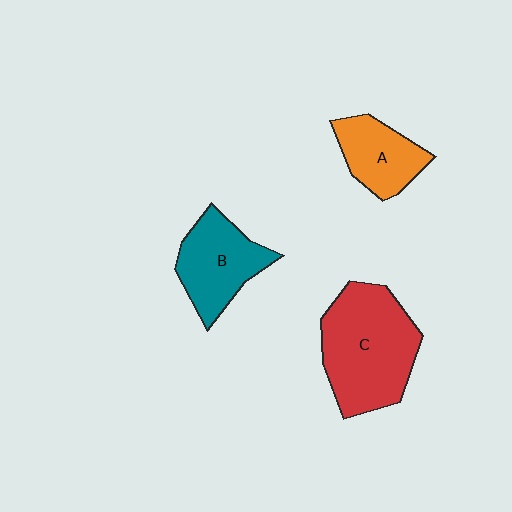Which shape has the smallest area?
Shape A (orange).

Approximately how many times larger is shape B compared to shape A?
Approximately 1.3 times.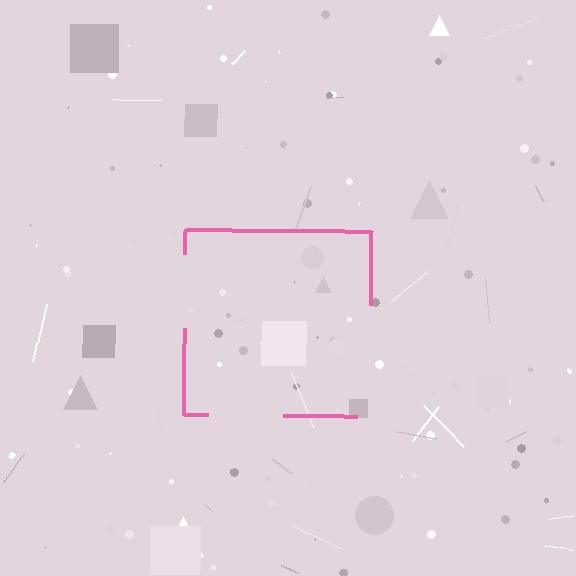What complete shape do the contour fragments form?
The contour fragments form a square.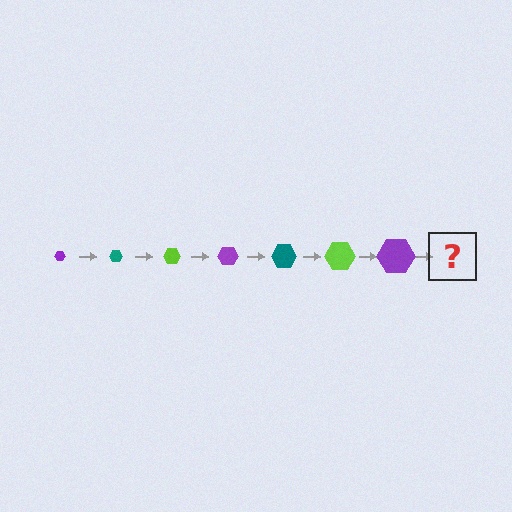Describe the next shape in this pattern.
It should be a teal hexagon, larger than the previous one.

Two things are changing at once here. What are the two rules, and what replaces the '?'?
The two rules are that the hexagon grows larger each step and the color cycles through purple, teal, and lime. The '?' should be a teal hexagon, larger than the previous one.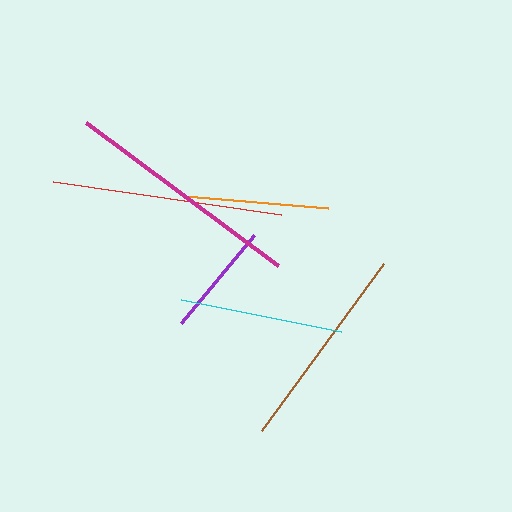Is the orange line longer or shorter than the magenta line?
The magenta line is longer than the orange line.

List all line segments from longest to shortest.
From longest to shortest: magenta, red, brown, cyan, orange, purple.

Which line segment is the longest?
The magenta line is the longest at approximately 239 pixels.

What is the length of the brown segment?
The brown segment is approximately 207 pixels long.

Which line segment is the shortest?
The purple line is the shortest at approximately 114 pixels.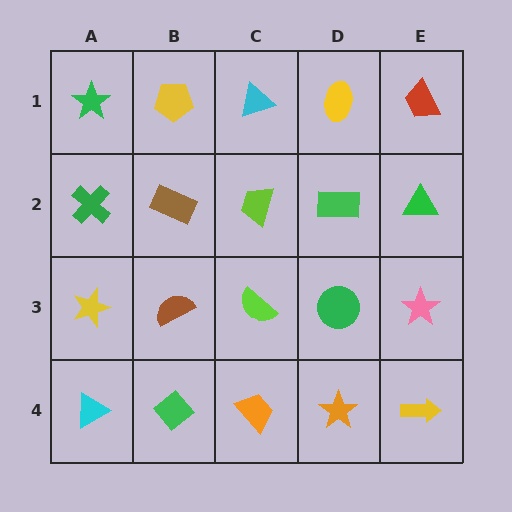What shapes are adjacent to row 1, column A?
A green cross (row 2, column A), a yellow pentagon (row 1, column B).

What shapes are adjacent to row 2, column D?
A yellow ellipse (row 1, column D), a green circle (row 3, column D), a lime trapezoid (row 2, column C), a green triangle (row 2, column E).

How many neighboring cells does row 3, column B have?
4.